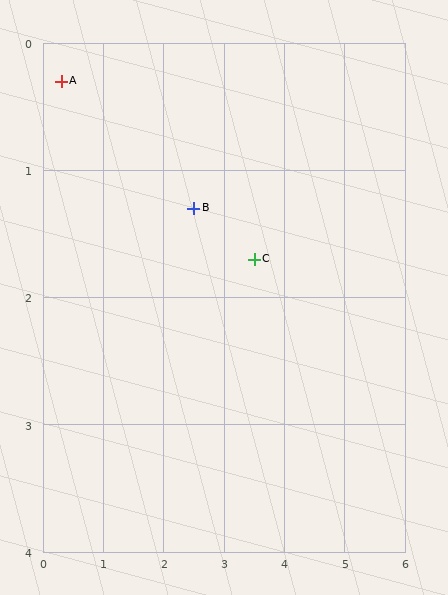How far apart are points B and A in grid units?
Points B and A are about 2.4 grid units apart.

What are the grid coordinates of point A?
Point A is at approximately (0.3, 0.3).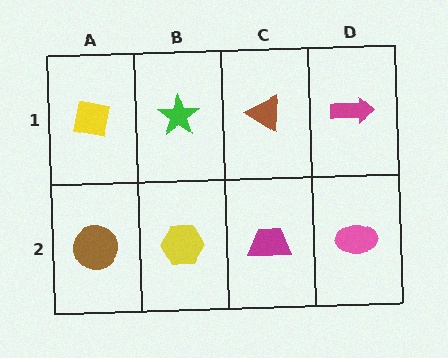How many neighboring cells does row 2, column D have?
2.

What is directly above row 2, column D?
A magenta arrow.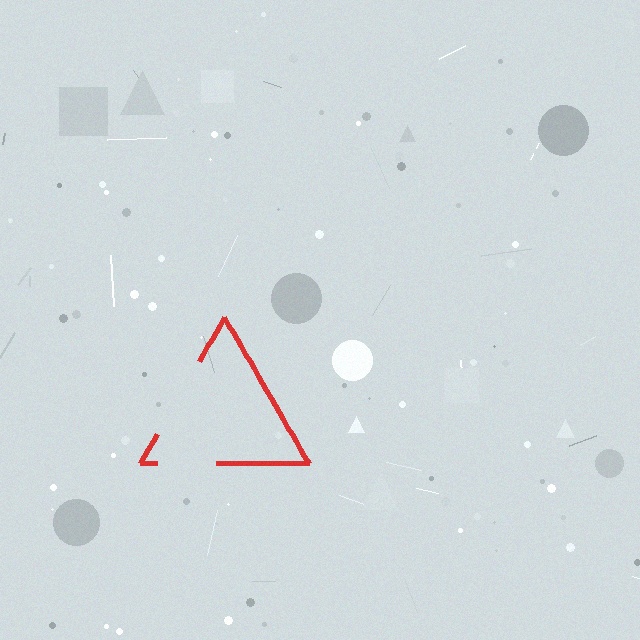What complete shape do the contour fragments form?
The contour fragments form a triangle.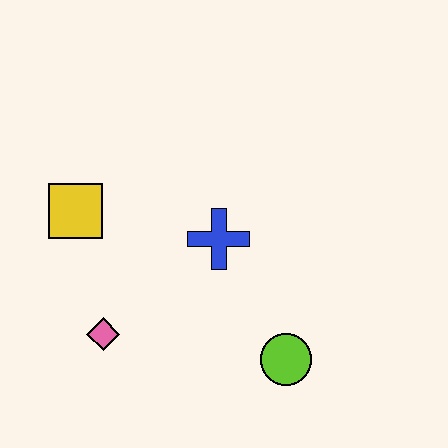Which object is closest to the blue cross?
The lime circle is closest to the blue cross.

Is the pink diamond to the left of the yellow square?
No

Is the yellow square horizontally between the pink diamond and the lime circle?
No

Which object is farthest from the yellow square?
The lime circle is farthest from the yellow square.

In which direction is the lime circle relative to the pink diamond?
The lime circle is to the right of the pink diamond.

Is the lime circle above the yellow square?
No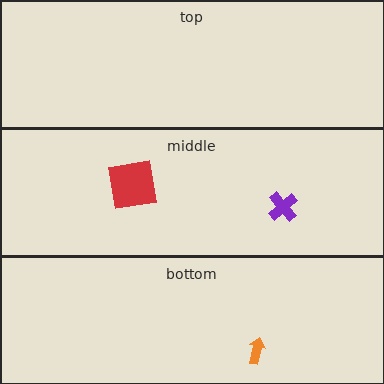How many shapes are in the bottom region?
1.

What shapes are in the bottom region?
The orange arrow.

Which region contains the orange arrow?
The bottom region.